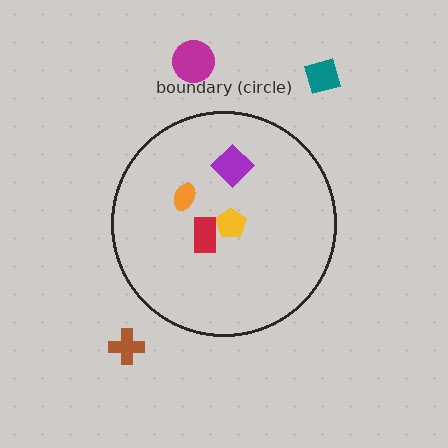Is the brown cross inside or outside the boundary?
Outside.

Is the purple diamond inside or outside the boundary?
Inside.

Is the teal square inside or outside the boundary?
Outside.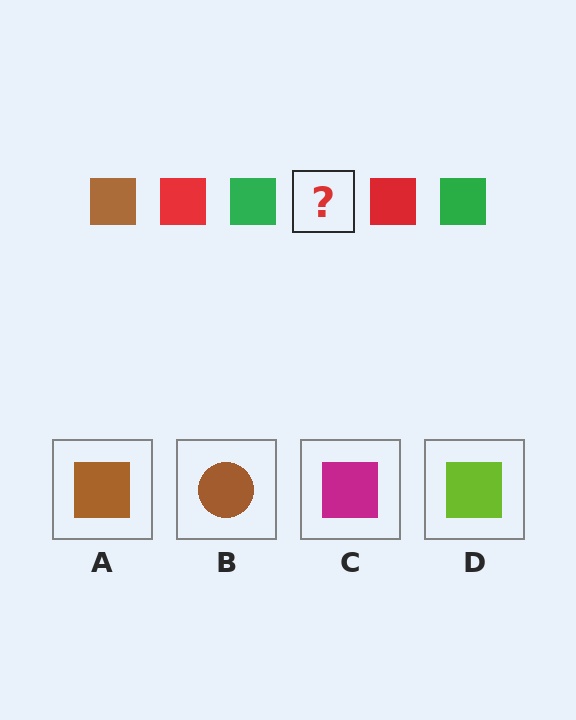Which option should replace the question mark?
Option A.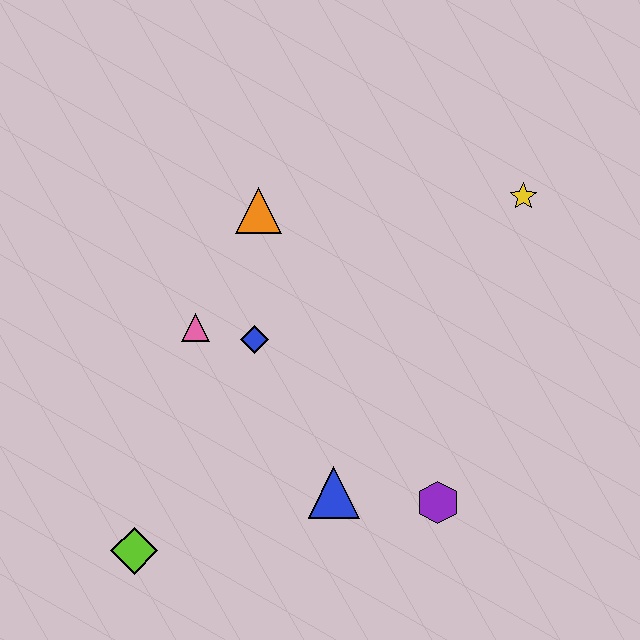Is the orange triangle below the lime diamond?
No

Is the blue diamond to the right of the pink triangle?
Yes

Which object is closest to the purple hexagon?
The blue triangle is closest to the purple hexagon.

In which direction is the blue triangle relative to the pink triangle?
The blue triangle is below the pink triangle.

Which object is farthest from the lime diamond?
The yellow star is farthest from the lime diamond.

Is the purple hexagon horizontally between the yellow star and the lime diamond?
Yes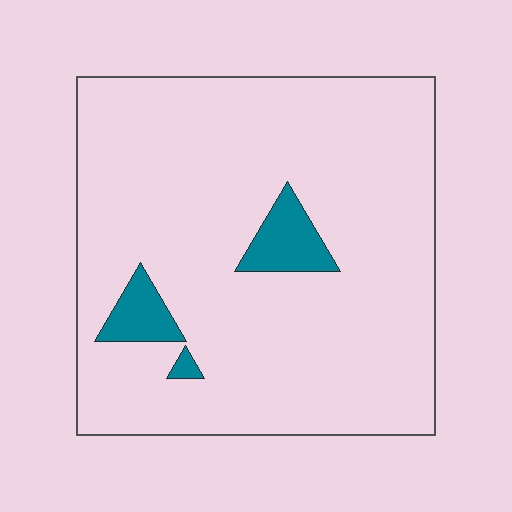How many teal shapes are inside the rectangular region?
3.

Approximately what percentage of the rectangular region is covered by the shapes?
Approximately 5%.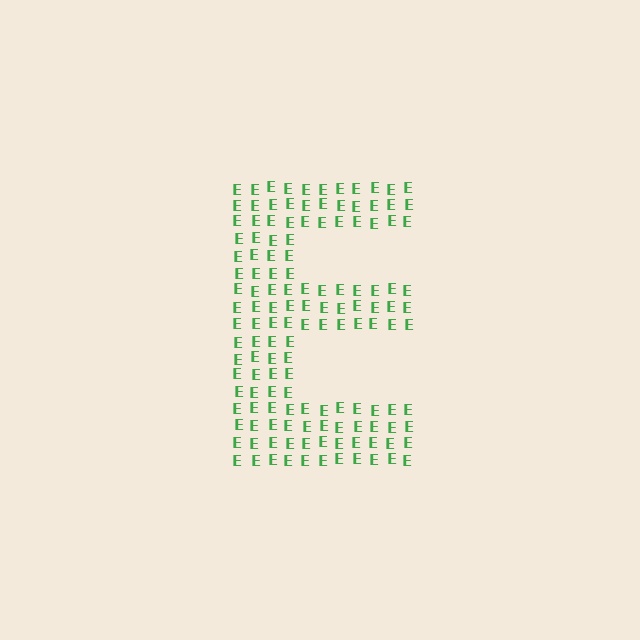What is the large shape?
The large shape is the letter E.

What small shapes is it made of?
It is made of small letter E's.